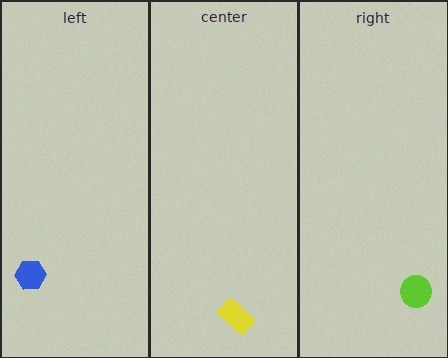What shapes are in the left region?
The blue hexagon.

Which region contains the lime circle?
The right region.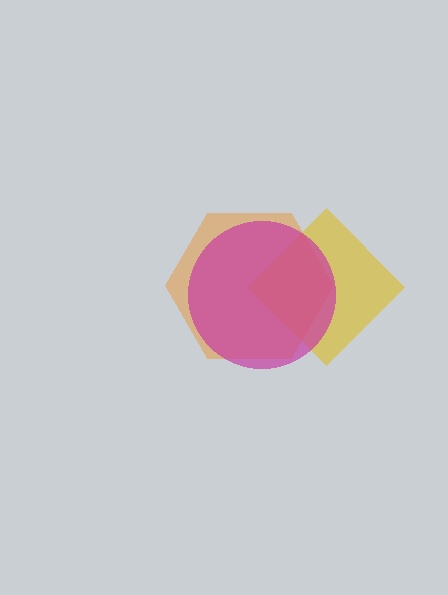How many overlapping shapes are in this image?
There are 3 overlapping shapes in the image.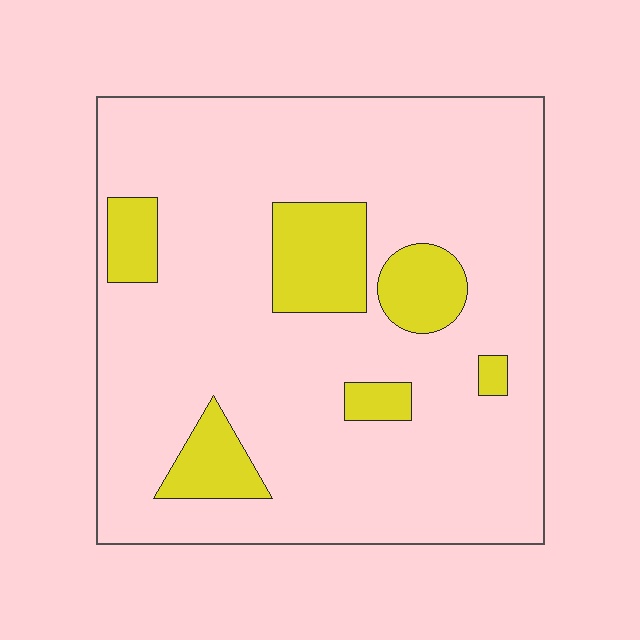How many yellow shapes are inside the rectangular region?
6.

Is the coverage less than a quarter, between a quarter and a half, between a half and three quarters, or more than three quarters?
Less than a quarter.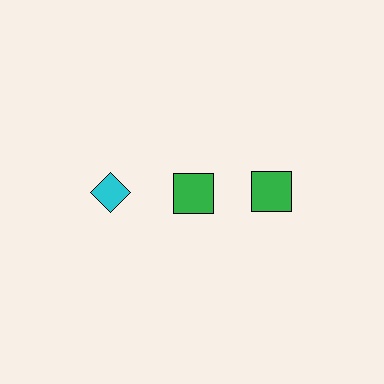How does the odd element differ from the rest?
It differs in both color (cyan instead of green) and shape (diamond instead of square).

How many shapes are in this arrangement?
There are 3 shapes arranged in a grid pattern.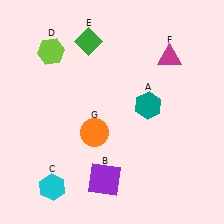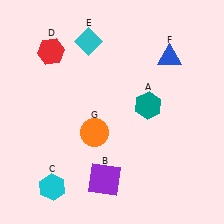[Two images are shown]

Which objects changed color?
D changed from lime to red. E changed from green to cyan. F changed from magenta to blue.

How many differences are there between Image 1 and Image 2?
There are 3 differences between the two images.